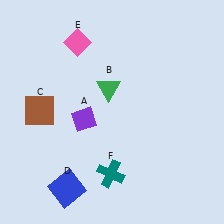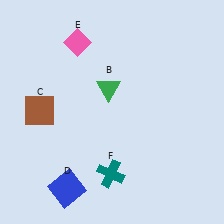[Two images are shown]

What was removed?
The purple diamond (A) was removed in Image 2.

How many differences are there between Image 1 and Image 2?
There is 1 difference between the two images.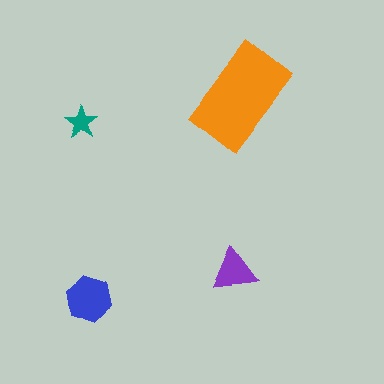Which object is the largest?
The orange rectangle.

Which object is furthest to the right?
The orange rectangle is rightmost.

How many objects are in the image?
There are 4 objects in the image.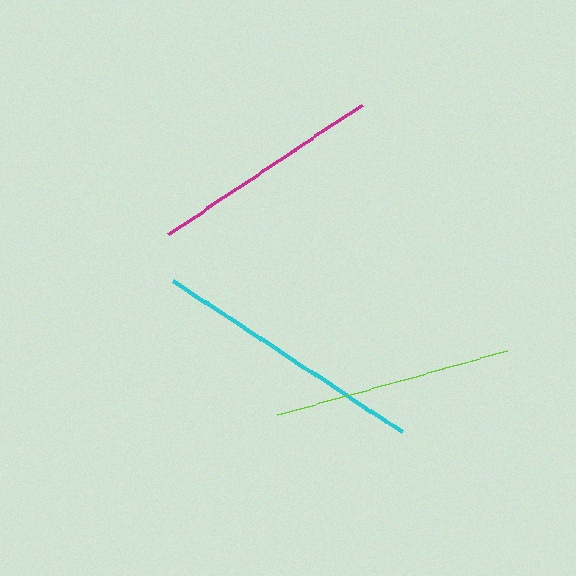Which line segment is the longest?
The cyan line is the longest at approximately 275 pixels.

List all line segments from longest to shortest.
From longest to shortest: cyan, lime, magenta.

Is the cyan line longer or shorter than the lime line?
The cyan line is longer than the lime line.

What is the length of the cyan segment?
The cyan segment is approximately 275 pixels long.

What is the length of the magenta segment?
The magenta segment is approximately 233 pixels long.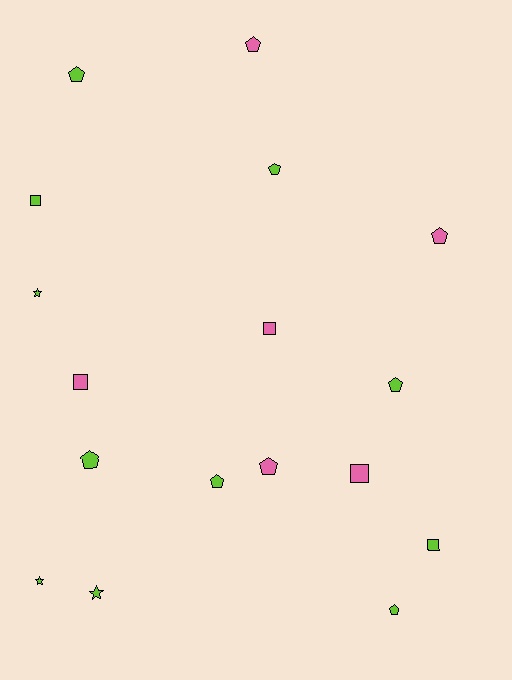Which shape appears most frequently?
Pentagon, with 9 objects.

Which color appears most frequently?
Lime, with 11 objects.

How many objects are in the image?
There are 17 objects.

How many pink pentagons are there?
There are 3 pink pentagons.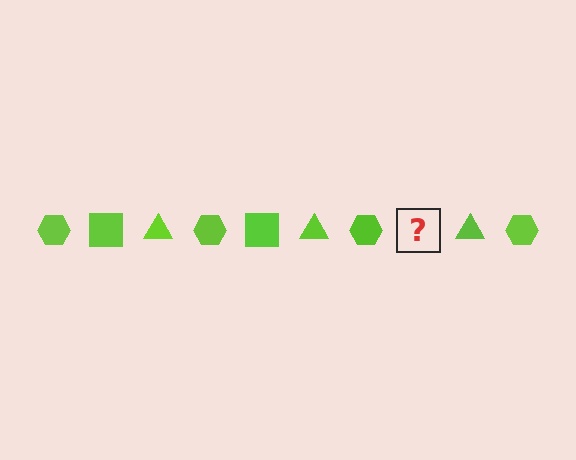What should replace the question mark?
The question mark should be replaced with a lime square.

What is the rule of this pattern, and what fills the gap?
The rule is that the pattern cycles through hexagon, square, triangle shapes in lime. The gap should be filled with a lime square.